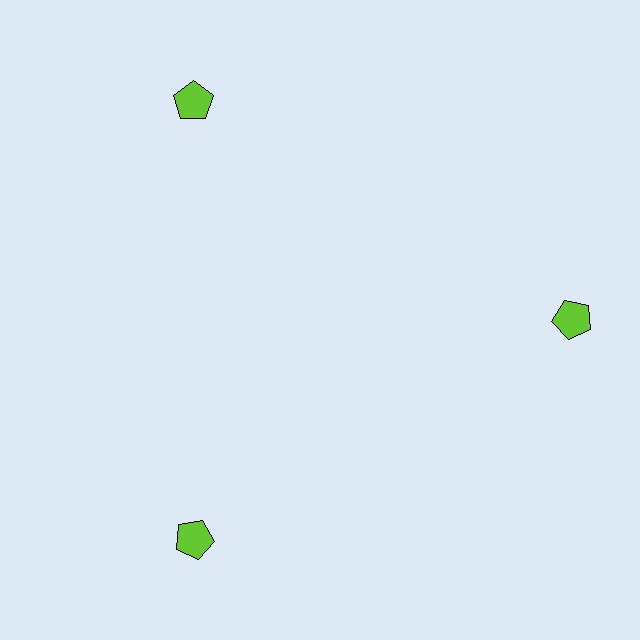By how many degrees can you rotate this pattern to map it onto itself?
The pattern maps onto itself every 120 degrees of rotation.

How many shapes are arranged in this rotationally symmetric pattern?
There are 3 shapes, arranged in 3 groups of 1.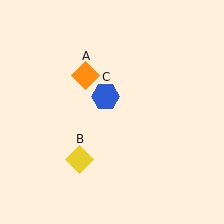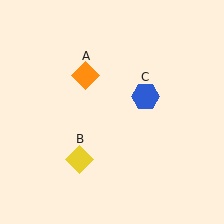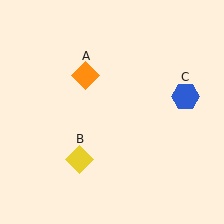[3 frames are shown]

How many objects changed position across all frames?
1 object changed position: blue hexagon (object C).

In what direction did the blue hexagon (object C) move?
The blue hexagon (object C) moved right.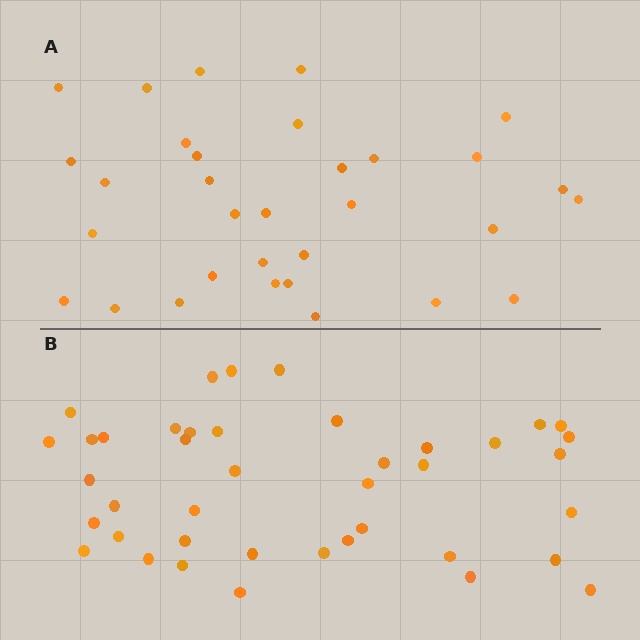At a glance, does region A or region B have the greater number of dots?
Region B (the bottom region) has more dots.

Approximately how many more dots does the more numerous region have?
Region B has roughly 8 or so more dots than region A.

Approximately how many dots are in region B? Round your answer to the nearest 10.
About 40 dots. (The exact count is 41, which rounds to 40.)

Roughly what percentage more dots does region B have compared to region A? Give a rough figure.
About 30% more.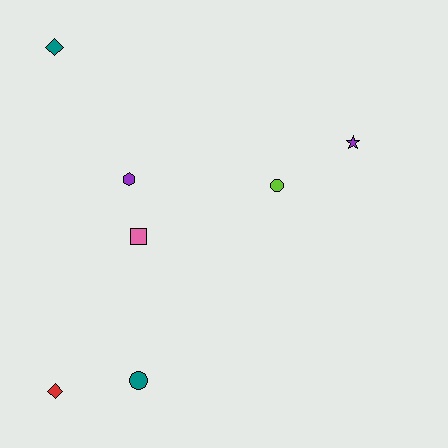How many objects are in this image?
There are 7 objects.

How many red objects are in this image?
There is 1 red object.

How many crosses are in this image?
There are no crosses.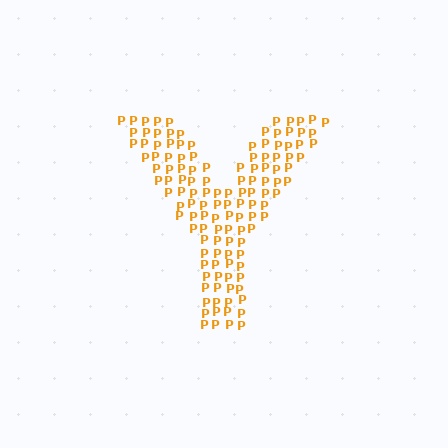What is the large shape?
The large shape is the letter Y.